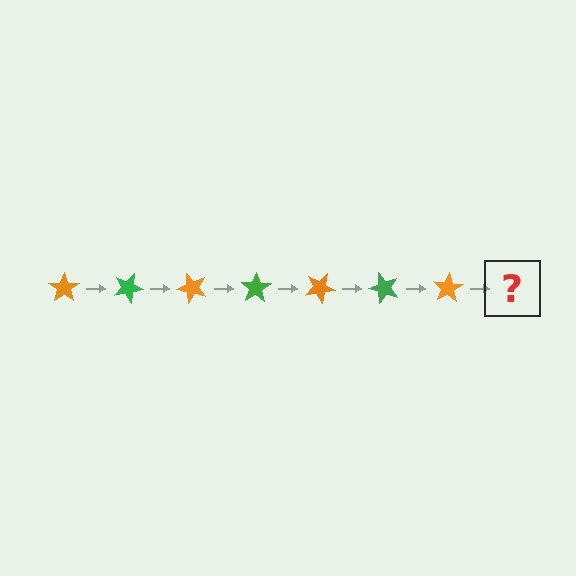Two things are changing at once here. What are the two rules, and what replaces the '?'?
The two rules are that it rotates 25 degrees each step and the color cycles through orange and green. The '?' should be a green star, rotated 175 degrees from the start.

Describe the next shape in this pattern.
It should be a green star, rotated 175 degrees from the start.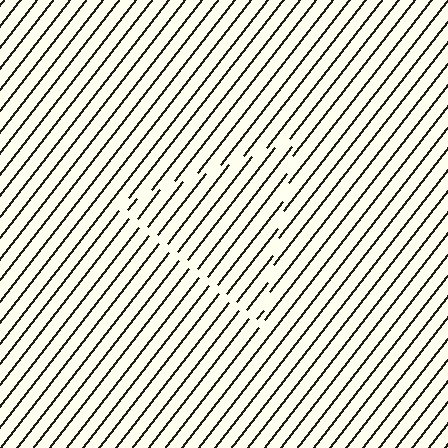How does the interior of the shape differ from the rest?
The interior of the shape contains the same grating, shifted by half a period — the contour is defined by the phase discontinuity where line-ends from the inner and outer gratings abut.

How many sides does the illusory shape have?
3 sides — the line-ends trace a triangle.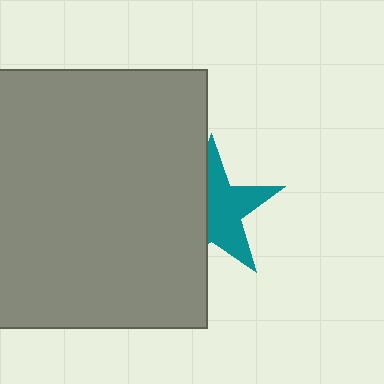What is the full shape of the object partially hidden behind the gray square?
The partially hidden object is a teal star.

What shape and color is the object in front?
The object in front is a gray square.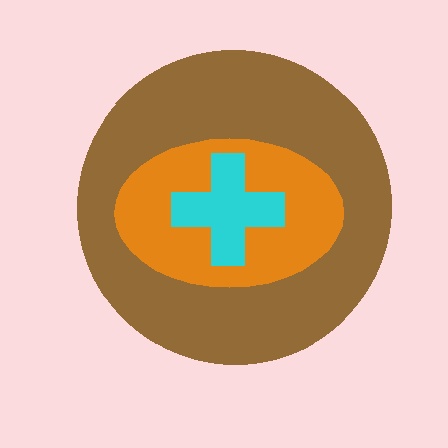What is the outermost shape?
The brown circle.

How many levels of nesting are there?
3.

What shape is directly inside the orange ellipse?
The cyan cross.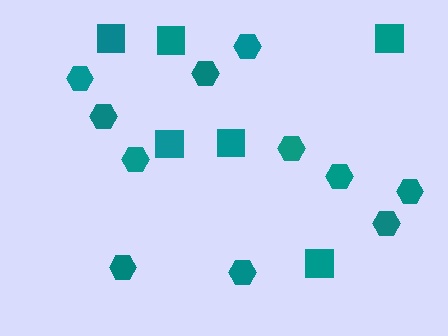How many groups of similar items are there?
There are 2 groups: one group of hexagons (11) and one group of squares (6).